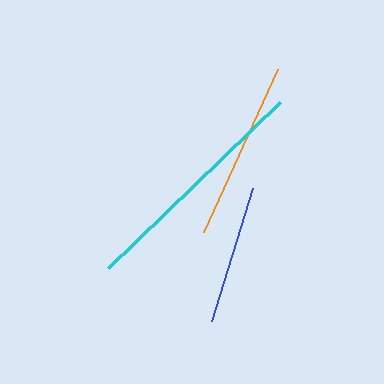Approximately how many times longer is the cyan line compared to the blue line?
The cyan line is approximately 1.7 times the length of the blue line.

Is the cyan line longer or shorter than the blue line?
The cyan line is longer than the blue line.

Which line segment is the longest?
The cyan line is the longest at approximately 239 pixels.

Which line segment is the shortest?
The blue line is the shortest at approximately 139 pixels.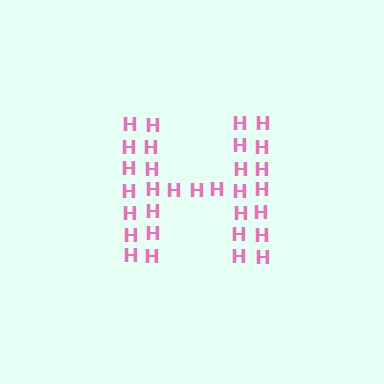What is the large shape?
The large shape is the letter H.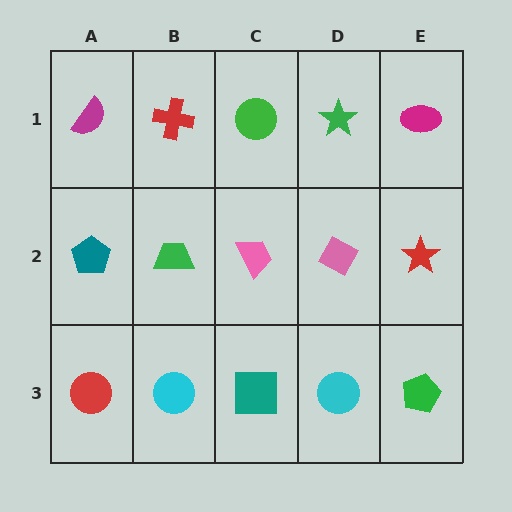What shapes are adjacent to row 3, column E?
A red star (row 2, column E), a cyan circle (row 3, column D).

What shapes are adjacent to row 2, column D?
A green star (row 1, column D), a cyan circle (row 3, column D), a pink trapezoid (row 2, column C), a red star (row 2, column E).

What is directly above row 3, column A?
A teal pentagon.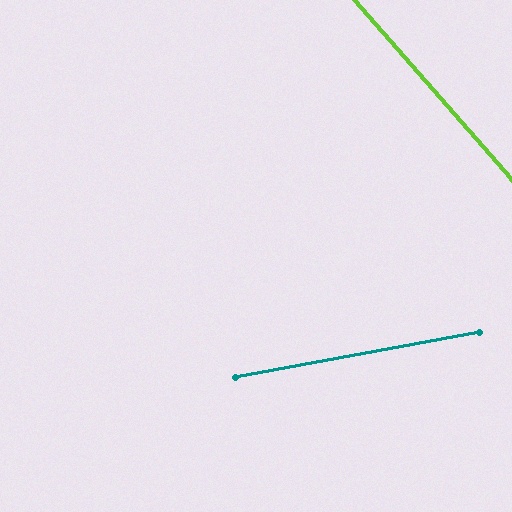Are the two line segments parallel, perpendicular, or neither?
Neither parallel nor perpendicular — they differ by about 59°.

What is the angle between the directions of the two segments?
Approximately 59 degrees.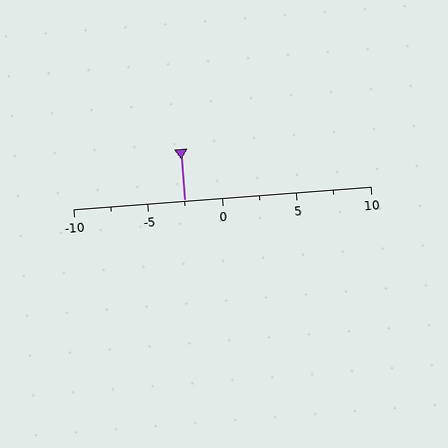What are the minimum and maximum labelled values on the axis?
The axis runs from -10 to 10.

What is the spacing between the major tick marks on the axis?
The major ticks are spaced 5 apart.